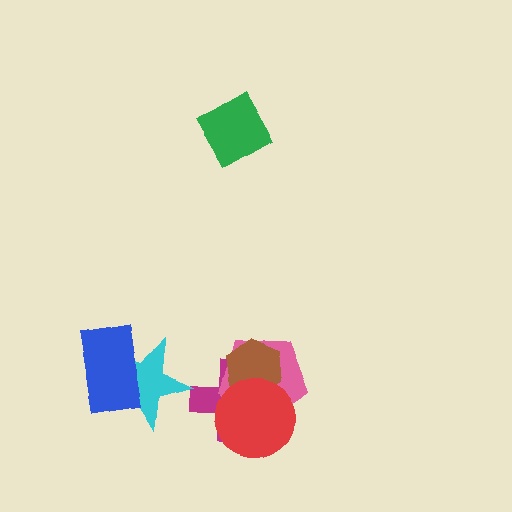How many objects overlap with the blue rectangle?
1 object overlaps with the blue rectangle.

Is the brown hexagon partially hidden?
Yes, it is partially covered by another shape.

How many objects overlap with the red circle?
3 objects overlap with the red circle.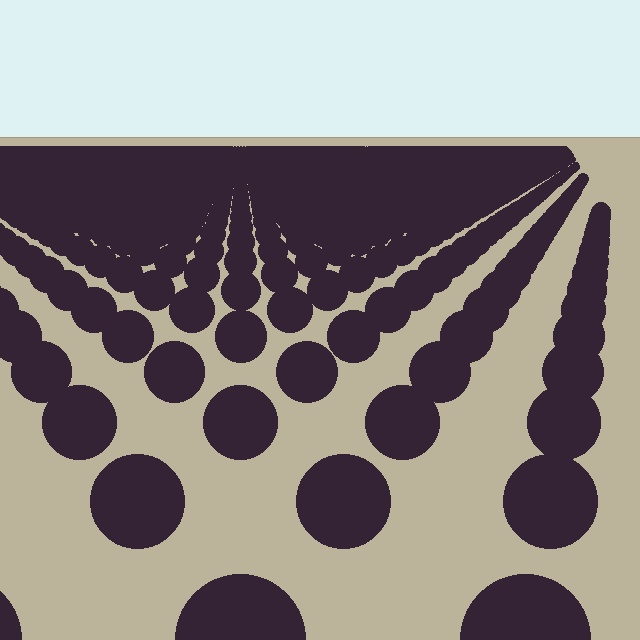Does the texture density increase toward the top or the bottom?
Density increases toward the top.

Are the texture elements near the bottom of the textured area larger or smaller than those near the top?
Larger. Near the bottom, elements are closer to the viewer and appear at a bigger on-screen size.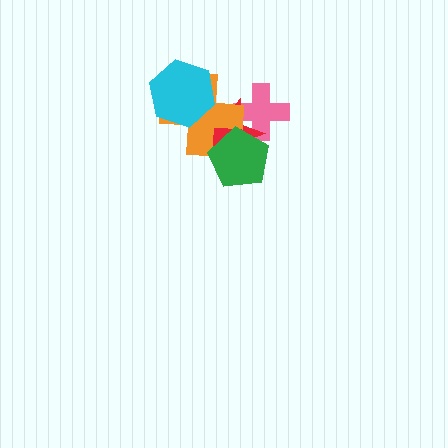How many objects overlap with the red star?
4 objects overlap with the red star.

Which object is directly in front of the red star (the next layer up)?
The orange cross is directly in front of the red star.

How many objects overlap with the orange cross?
4 objects overlap with the orange cross.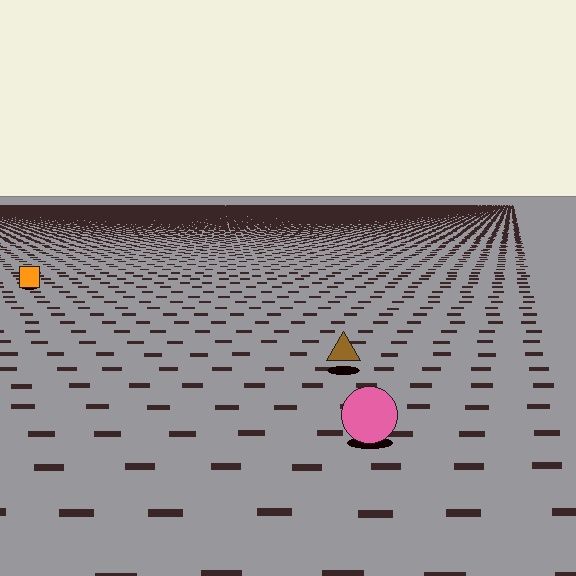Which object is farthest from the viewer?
The orange square is farthest from the viewer. It appears smaller and the ground texture around it is denser.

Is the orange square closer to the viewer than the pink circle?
No. The pink circle is closer — you can tell from the texture gradient: the ground texture is coarser near it.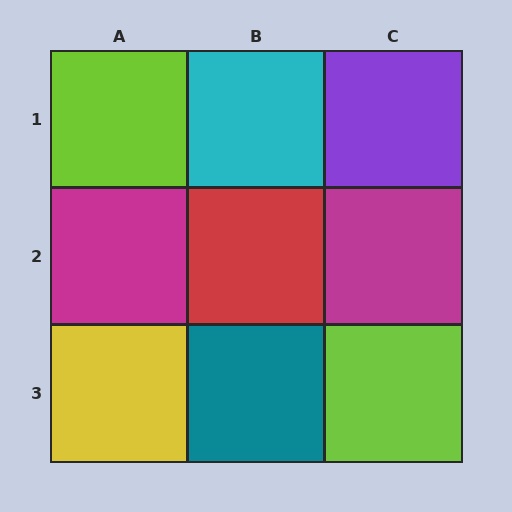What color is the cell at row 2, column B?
Red.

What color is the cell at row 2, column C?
Magenta.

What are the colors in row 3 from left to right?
Yellow, teal, lime.